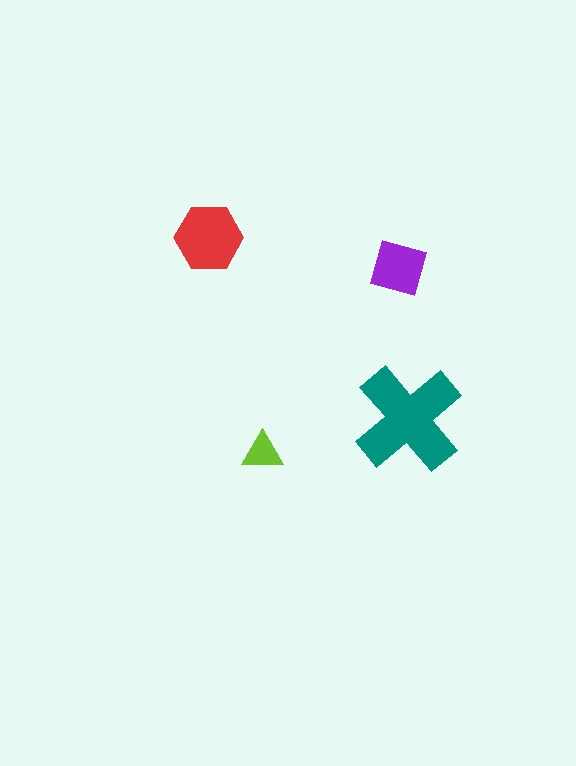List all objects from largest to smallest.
The teal cross, the red hexagon, the purple square, the lime triangle.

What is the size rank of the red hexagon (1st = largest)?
2nd.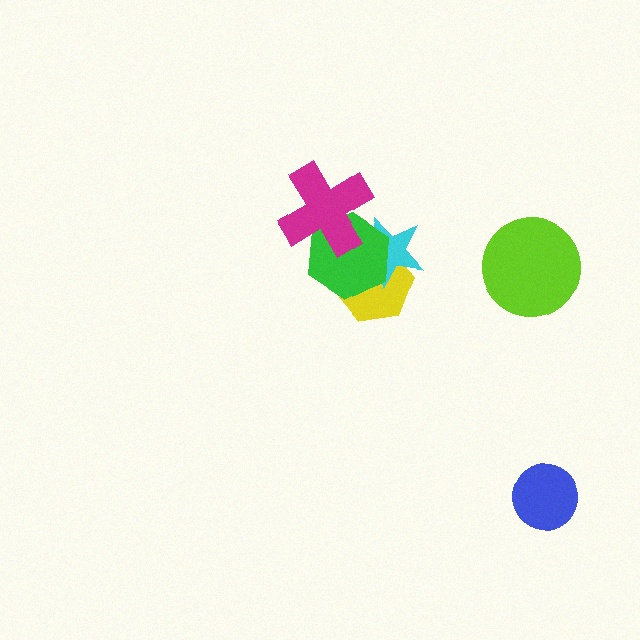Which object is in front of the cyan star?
The green hexagon is in front of the cyan star.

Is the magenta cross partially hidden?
No, no other shape covers it.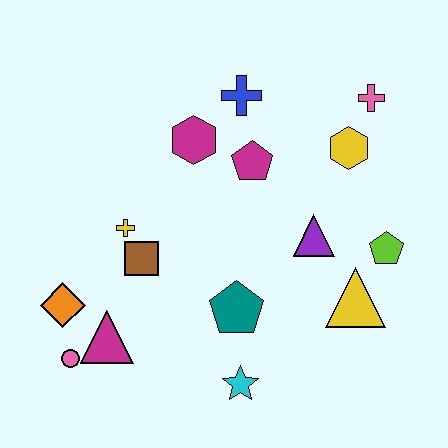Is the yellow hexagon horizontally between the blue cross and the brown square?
No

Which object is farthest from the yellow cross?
The pink cross is farthest from the yellow cross.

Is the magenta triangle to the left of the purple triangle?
Yes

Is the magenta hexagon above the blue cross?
No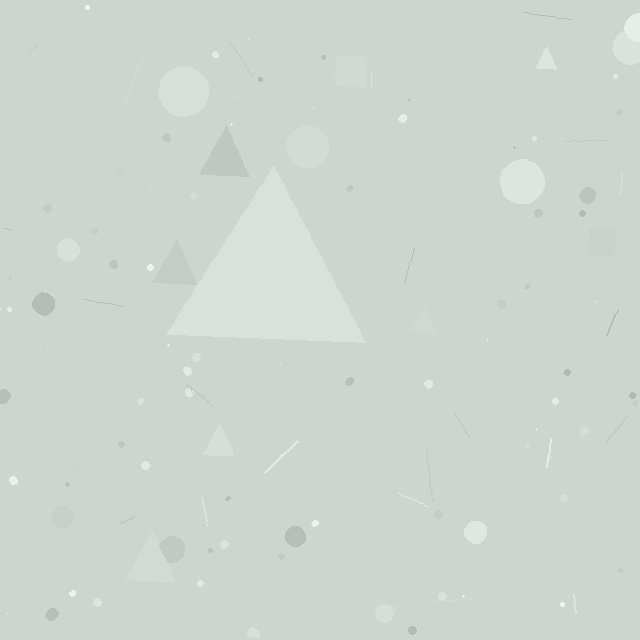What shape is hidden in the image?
A triangle is hidden in the image.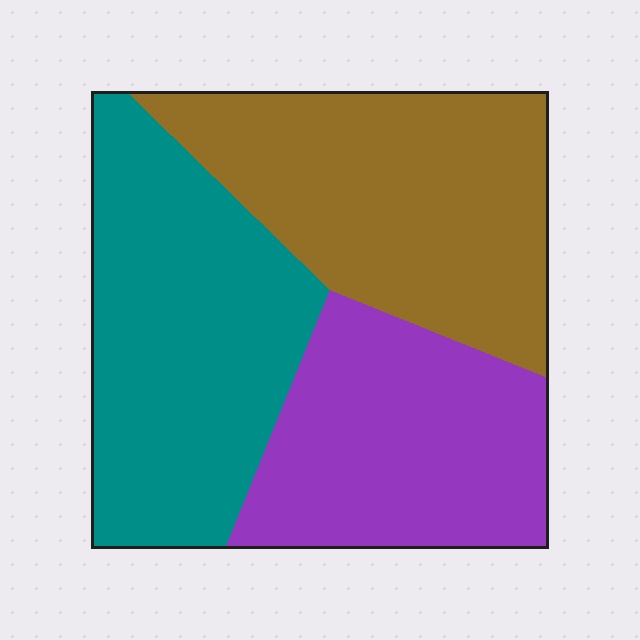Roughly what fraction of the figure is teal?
Teal covers 36% of the figure.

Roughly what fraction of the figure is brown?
Brown takes up between a third and a half of the figure.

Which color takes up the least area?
Purple, at roughly 30%.